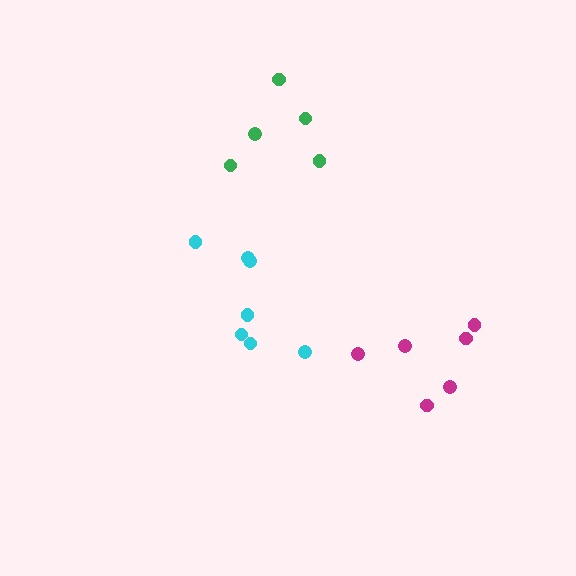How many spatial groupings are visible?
There are 3 spatial groupings.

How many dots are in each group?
Group 1: 5 dots, Group 2: 7 dots, Group 3: 6 dots (18 total).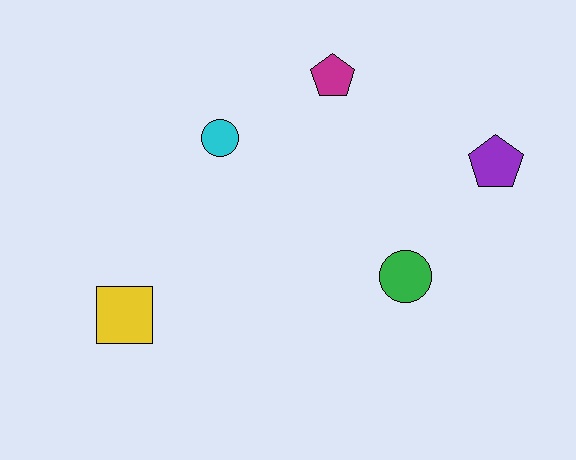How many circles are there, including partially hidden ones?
There are 2 circles.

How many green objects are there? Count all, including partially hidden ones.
There is 1 green object.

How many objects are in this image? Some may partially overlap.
There are 5 objects.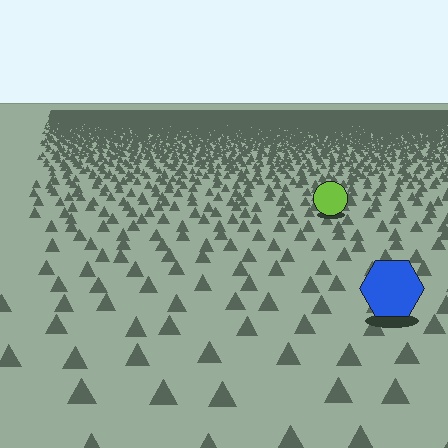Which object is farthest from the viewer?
The lime circle is farthest from the viewer. It appears smaller and the ground texture around it is denser.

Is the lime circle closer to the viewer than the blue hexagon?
No. The blue hexagon is closer — you can tell from the texture gradient: the ground texture is coarser near it.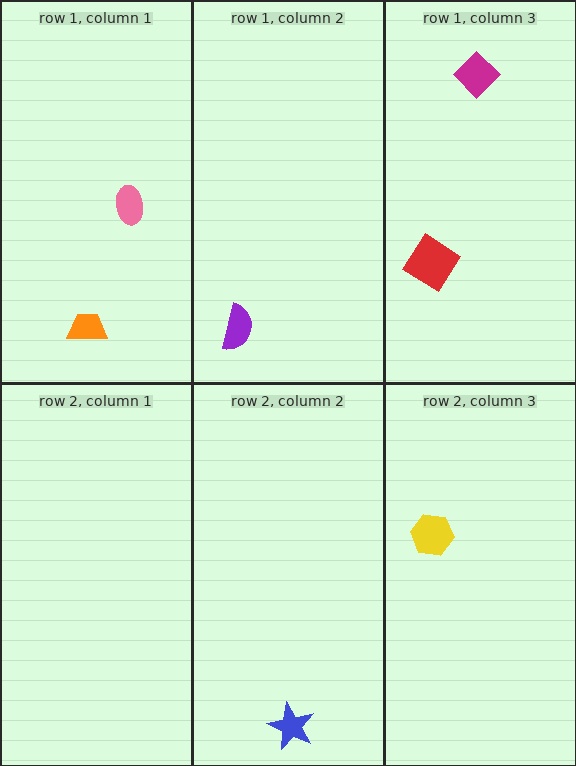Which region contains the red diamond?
The row 1, column 3 region.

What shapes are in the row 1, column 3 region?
The magenta diamond, the red diamond.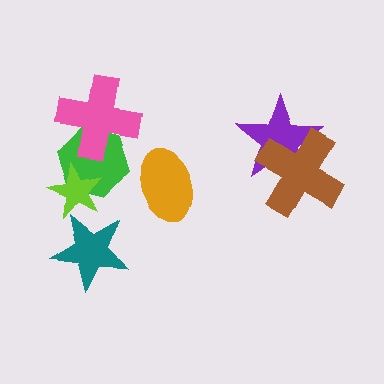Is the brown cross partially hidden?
No, no other shape covers it.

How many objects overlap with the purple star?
1 object overlaps with the purple star.